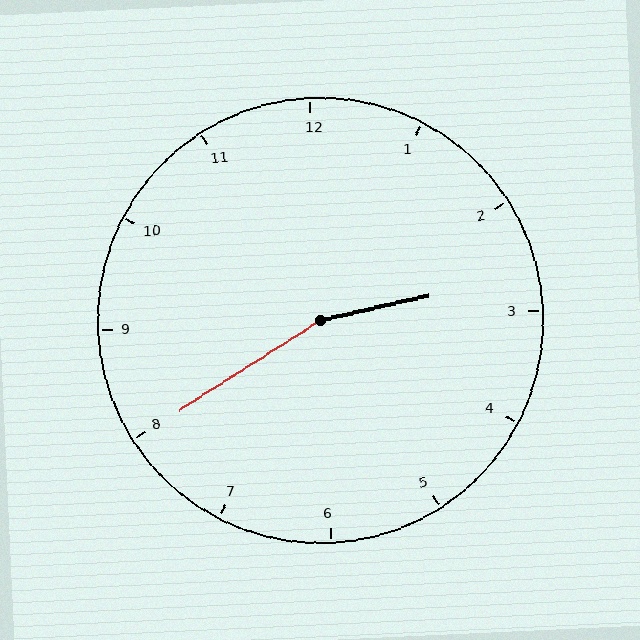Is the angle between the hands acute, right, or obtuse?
It is obtuse.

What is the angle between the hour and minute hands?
Approximately 160 degrees.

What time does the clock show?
2:40.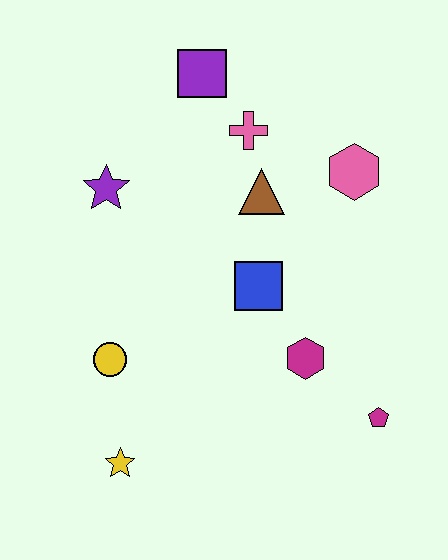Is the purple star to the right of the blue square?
No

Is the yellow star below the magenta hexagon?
Yes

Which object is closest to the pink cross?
The brown triangle is closest to the pink cross.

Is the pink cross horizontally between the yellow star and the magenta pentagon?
Yes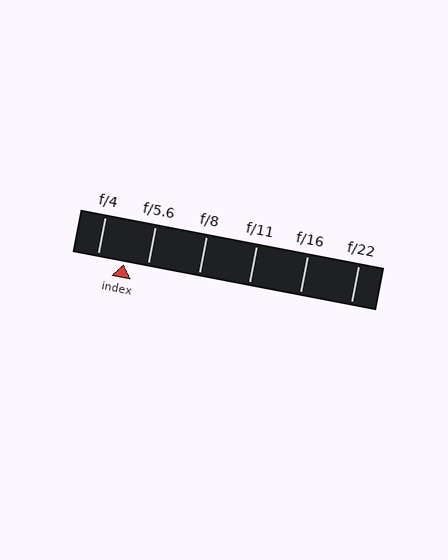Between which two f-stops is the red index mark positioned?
The index mark is between f/4 and f/5.6.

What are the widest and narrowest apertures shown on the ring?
The widest aperture shown is f/4 and the narrowest is f/22.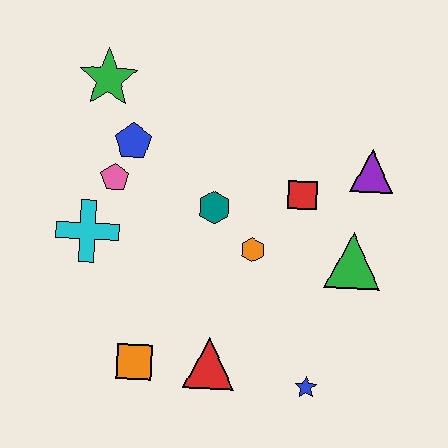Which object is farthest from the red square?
The orange square is farthest from the red square.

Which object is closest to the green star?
The blue pentagon is closest to the green star.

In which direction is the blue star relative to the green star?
The blue star is below the green star.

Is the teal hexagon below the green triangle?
No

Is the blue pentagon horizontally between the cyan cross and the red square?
Yes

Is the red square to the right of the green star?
Yes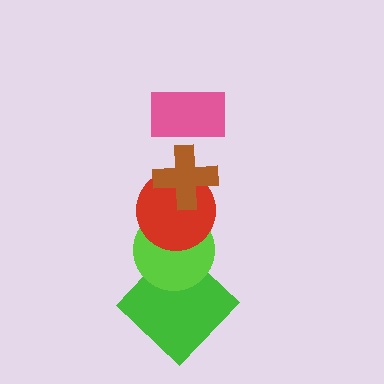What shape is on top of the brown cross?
The pink rectangle is on top of the brown cross.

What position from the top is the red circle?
The red circle is 3rd from the top.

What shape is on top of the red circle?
The brown cross is on top of the red circle.